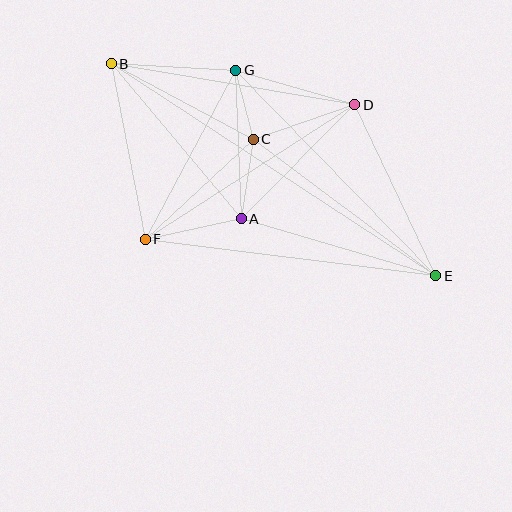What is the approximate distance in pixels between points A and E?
The distance between A and E is approximately 203 pixels.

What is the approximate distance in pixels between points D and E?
The distance between D and E is approximately 189 pixels.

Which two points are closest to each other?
Points C and G are closest to each other.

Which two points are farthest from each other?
Points B and E are farthest from each other.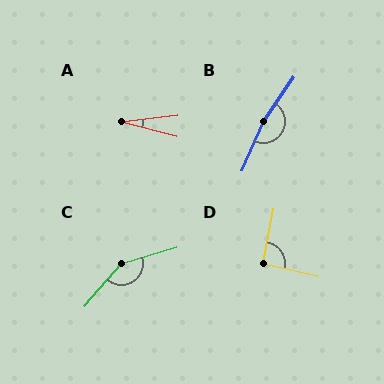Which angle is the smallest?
A, at approximately 21 degrees.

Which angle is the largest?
B, at approximately 169 degrees.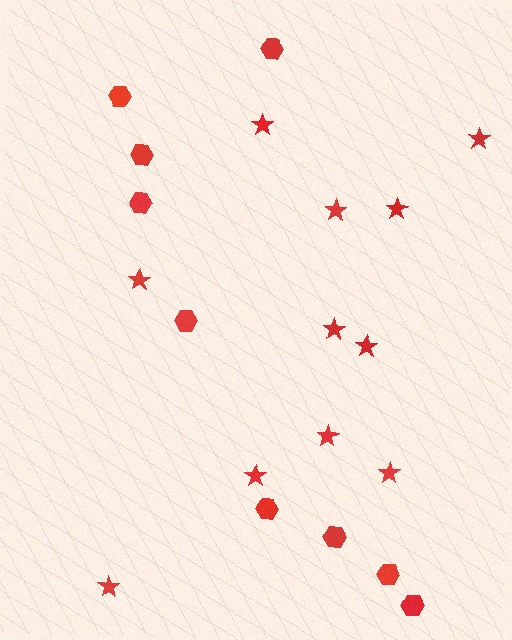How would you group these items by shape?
There are 2 groups: one group of hexagons (9) and one group of stars (11).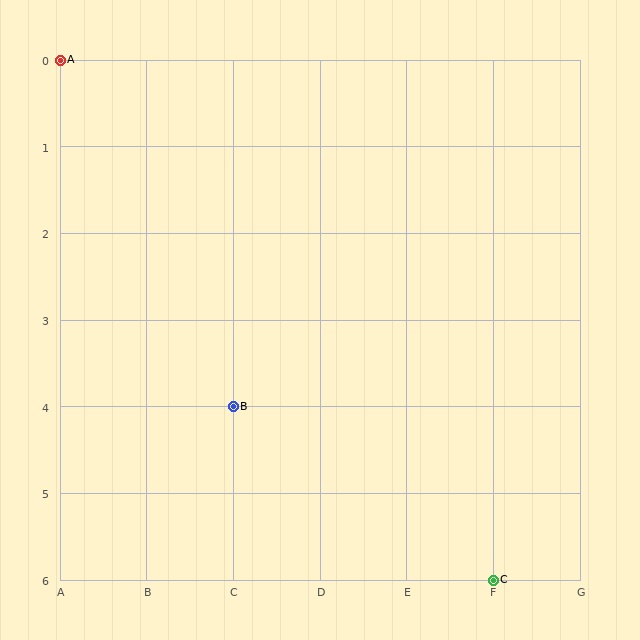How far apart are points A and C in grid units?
Points A and C are 5 columns and 6 rows apart (about 7.8 grid units diagonally).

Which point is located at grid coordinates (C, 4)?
Point B is at (C, 4).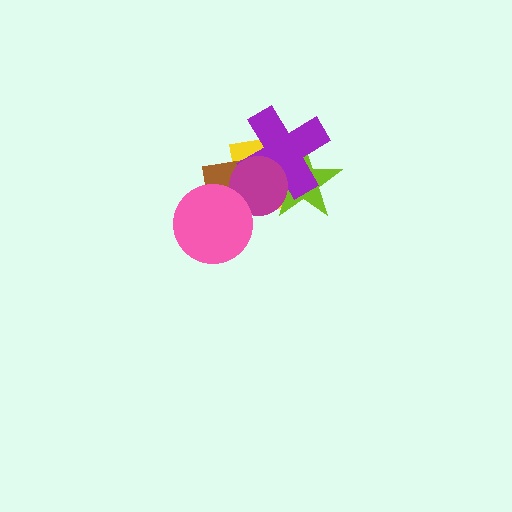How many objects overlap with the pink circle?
3 objects overlap with the pink circle.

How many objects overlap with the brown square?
4 objects overlap with the brown square.